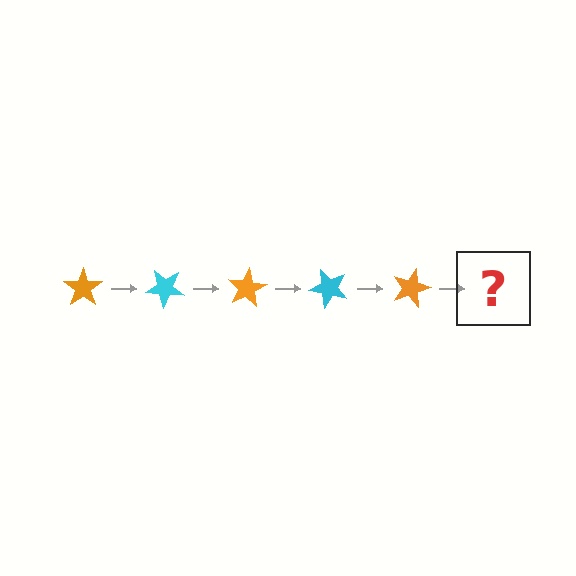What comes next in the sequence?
The next element should be a cyan star, rotated 200 degrees from the start.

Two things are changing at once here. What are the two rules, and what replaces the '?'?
The two rules are that it rotates 40 degrees each step and the color cycles through orange and cyan. The '?' should be a cyan star, rotated 200 degrees from the start.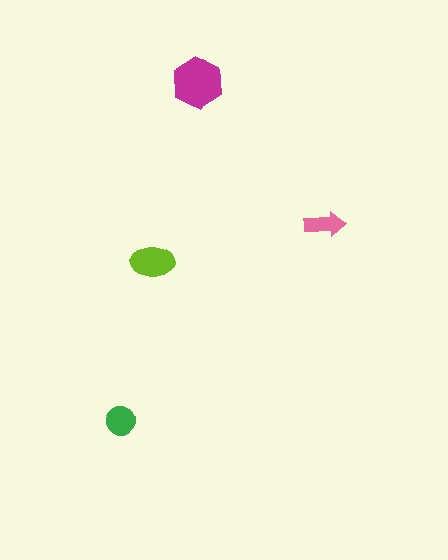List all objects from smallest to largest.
The pink arrow, the green circle, the lime ellipse, the magenta hexagon.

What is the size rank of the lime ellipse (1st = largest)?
2nd.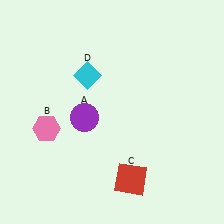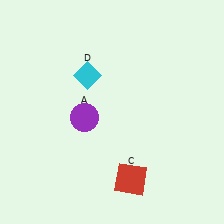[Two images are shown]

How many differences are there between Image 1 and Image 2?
There is 1 difference between the two images.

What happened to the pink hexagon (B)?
The pink hexagon (B) was removed in Image 2. It was in the bottom-left area of Image 1.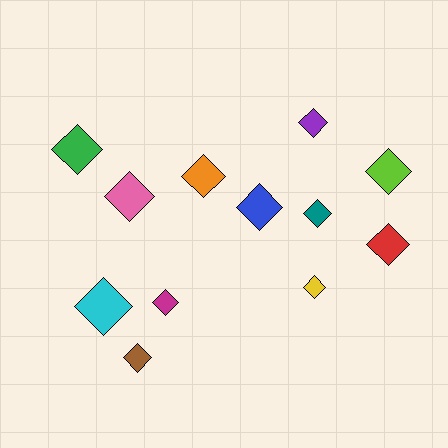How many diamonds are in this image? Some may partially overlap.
There are 12 diamonds.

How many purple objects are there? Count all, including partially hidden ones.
There is 1 purple object.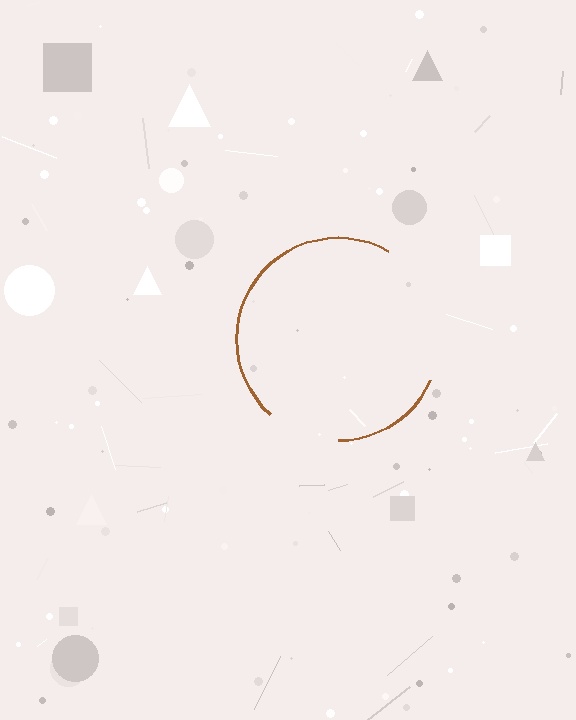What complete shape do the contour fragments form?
The contour fragments form a circle.